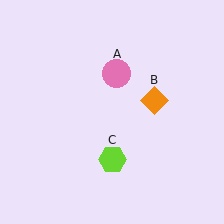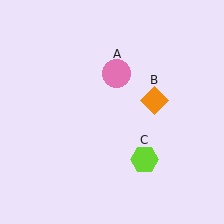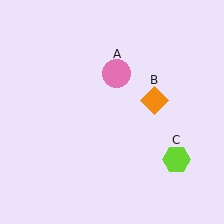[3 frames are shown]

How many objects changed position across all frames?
1 object changed position: lime hexagon (object C).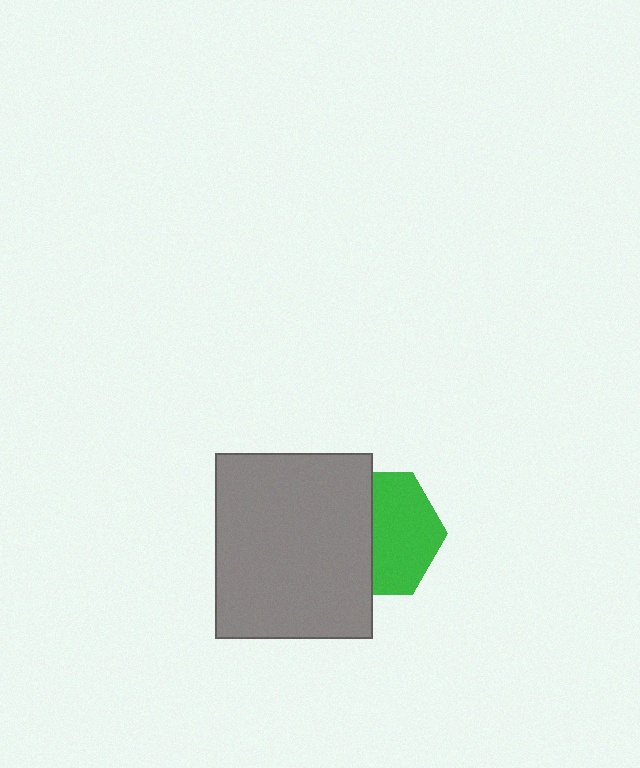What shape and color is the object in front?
The object in front is a gray rectangle.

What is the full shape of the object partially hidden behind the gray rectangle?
The partially hidden object is a green hexagon.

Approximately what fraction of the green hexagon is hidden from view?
Roughly 46% of the green hexagon is hidden behind the gray rectangle.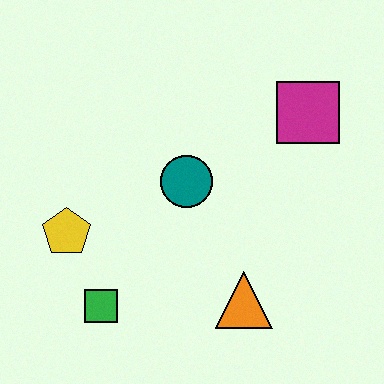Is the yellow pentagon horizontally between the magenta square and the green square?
No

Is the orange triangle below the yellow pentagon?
Yes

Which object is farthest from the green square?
The magenta square is farthest from the green square.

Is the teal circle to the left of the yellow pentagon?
No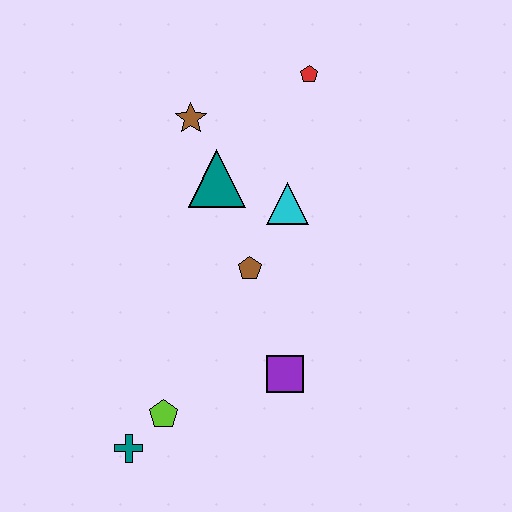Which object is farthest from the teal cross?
The red pentagon is farthest from the teal cross.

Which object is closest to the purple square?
The brown pentagon is closest to the purple square.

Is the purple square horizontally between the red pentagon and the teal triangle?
Yes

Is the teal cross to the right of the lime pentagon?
No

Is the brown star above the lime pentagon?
Yes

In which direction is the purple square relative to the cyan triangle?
The purple square is below the cyan triangle.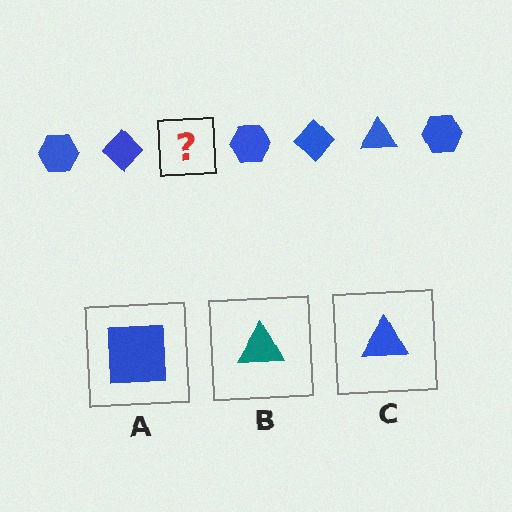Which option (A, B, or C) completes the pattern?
C.